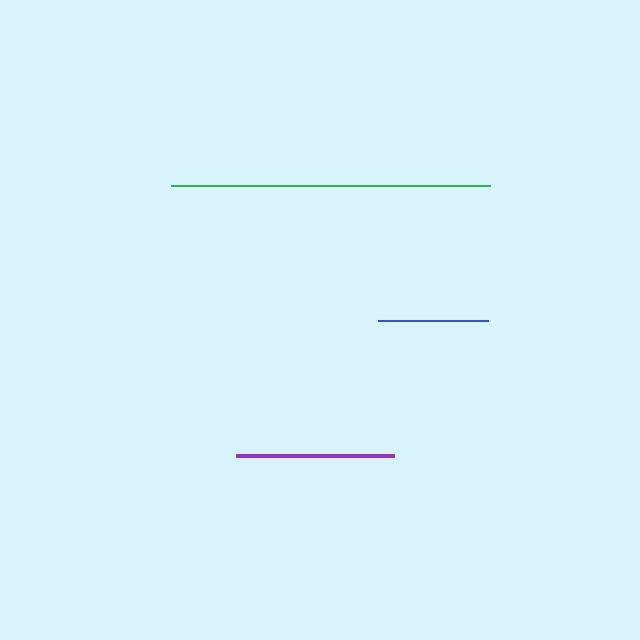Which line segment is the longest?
The green line is the longest at approximately 319 pixels.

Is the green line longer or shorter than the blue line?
The green line is longer than the blue line.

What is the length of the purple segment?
The purple segment is approximately 158 pixels long.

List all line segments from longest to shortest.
From longest to shortest: green, purple, blue.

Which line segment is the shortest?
The blue line is the shortest at approximately 110 pixels.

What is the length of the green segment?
The green segment is approximately 319 pixels long.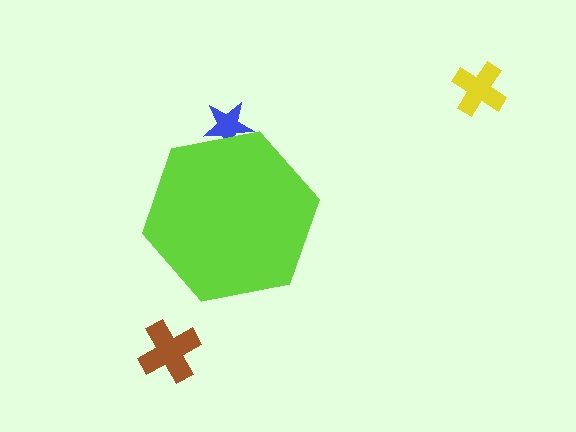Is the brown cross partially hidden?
No, the brown cross is fully visible.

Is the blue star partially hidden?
Yes, the blue star is partially hidden behind the lime hexagon.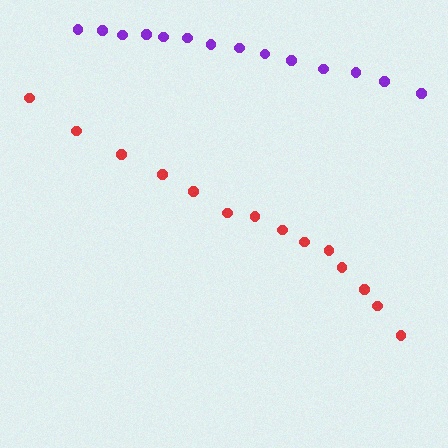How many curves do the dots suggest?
There are 2 distinct paths.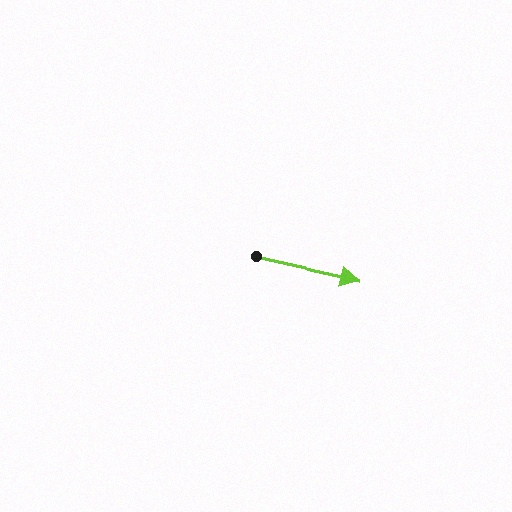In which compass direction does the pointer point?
East.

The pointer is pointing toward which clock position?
Roughly 3 o'clock.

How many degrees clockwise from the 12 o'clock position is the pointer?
Approximately 103 degrees.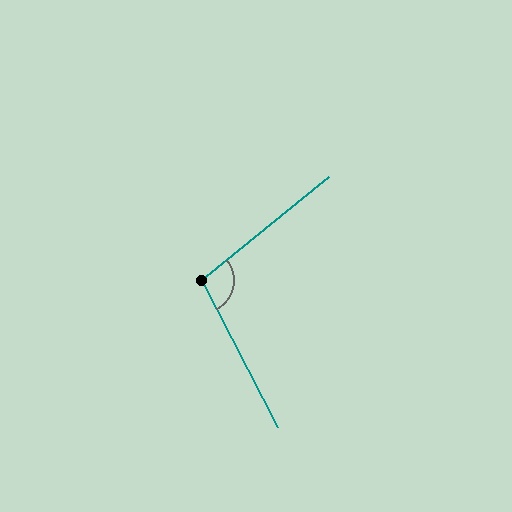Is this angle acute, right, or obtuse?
It is obtuse.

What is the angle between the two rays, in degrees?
Approximately 102 degrees.